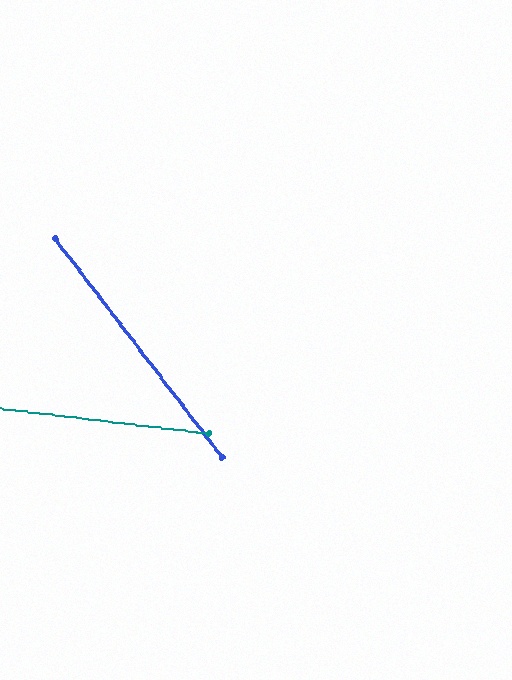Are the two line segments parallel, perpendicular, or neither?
Neither parallel nor perpendicular — they differ by about 46°.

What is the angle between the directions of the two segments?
Approximately 46 degrees.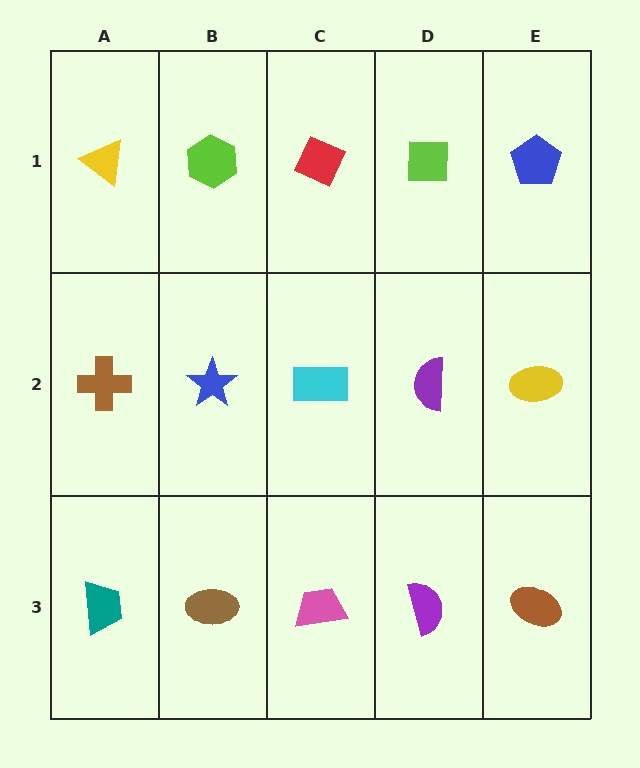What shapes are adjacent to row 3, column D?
A purple semicircle (row 2, column D), a pink trapezoid (row 3, column C), a brown ellipse (row 3, column E).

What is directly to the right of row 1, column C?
A lime square.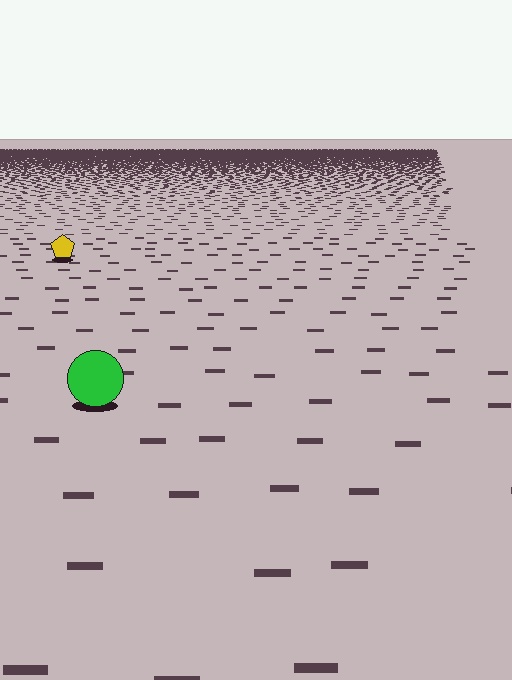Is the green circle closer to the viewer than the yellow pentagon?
Yes. The green circle is closer — you can tell from the texture gradient: the ground texture is coarser near it.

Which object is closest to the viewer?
The green circle is closest. The texture marks near it are larger and more spread out.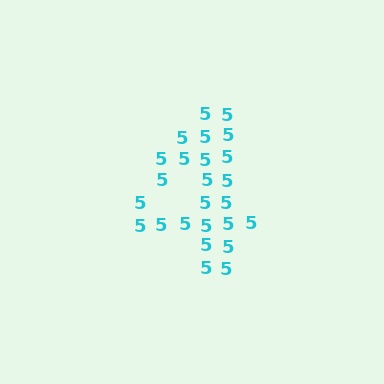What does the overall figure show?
The overall figure shows the digit 4.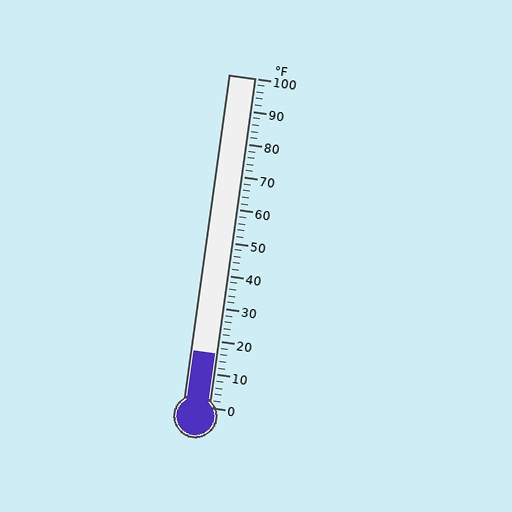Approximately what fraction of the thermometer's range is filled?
The thermometer is filled to approximately 15% of its range.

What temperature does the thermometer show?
The thermometer shows approximately 16°F.